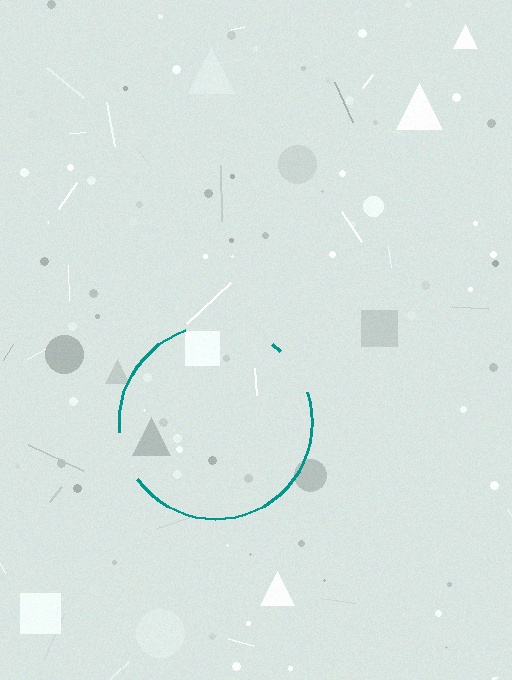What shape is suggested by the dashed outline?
The dashed outline suggests a circle.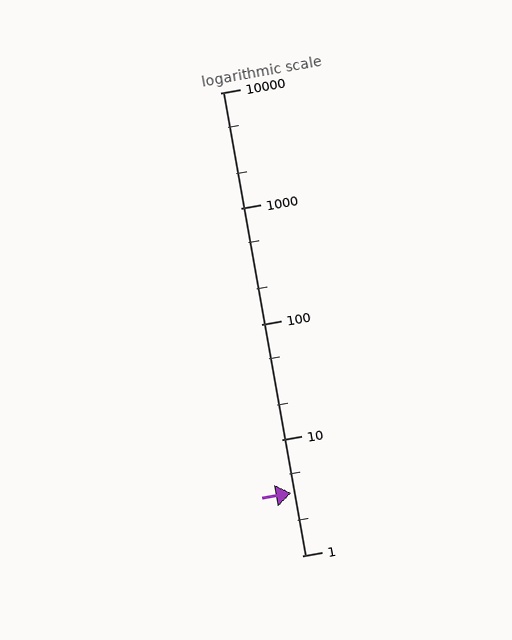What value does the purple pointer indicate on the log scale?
The pointer indicates approximately 3.5.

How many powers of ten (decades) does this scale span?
The scale spans 4 decades, from 1 to 10000.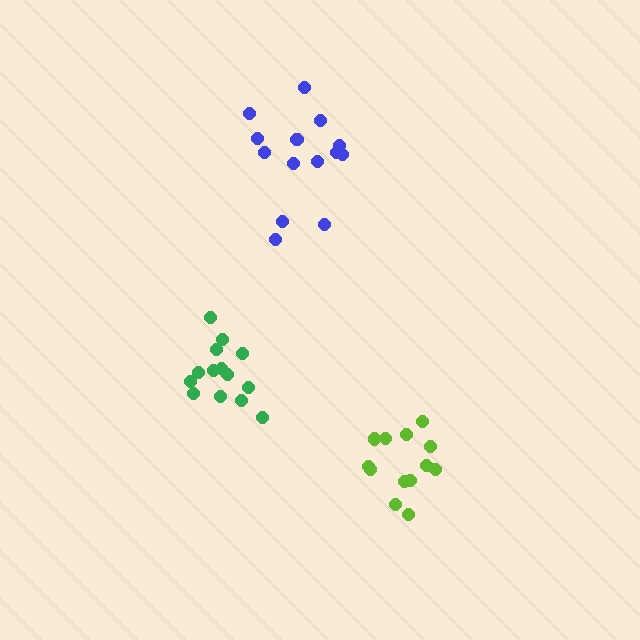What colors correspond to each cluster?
The clusters are colored: lime, green, blue.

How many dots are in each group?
Group 1: 13 dots, Group 2: 14 dots, Group 3: 15 dots (42 total).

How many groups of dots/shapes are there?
There are 3 groups.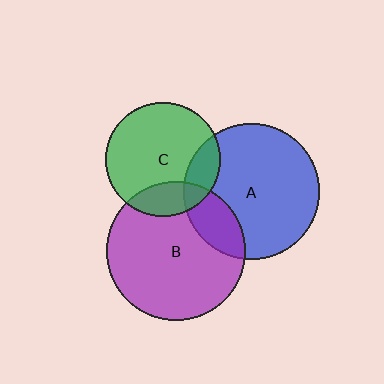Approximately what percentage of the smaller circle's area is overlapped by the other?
Approximately 15%.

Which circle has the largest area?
Circle B (purple).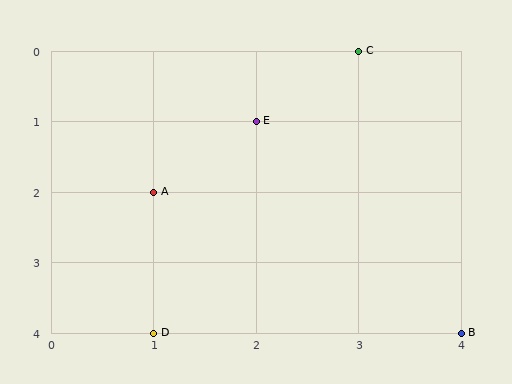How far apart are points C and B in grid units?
Points C and B are 1 column and 4 rows apart (about 4.1 grid units diagonally).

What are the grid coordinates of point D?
Point D is at grid coordinates (1, 4).